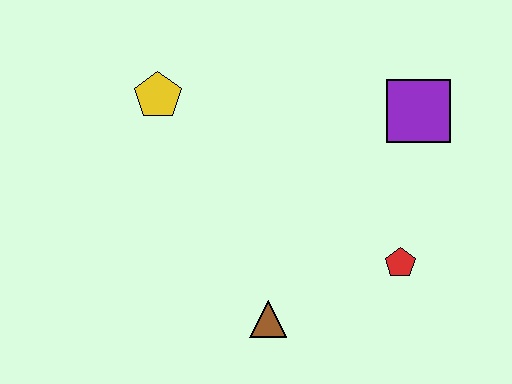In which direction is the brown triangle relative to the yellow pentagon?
The brown triangle is below the yellow pentagon.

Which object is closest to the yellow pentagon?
The brown triangle is closest to the yellow pentagon.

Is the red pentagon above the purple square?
No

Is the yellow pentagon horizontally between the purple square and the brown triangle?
No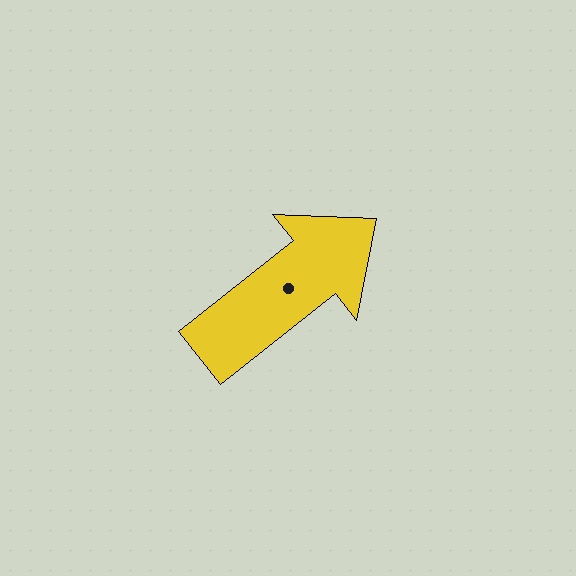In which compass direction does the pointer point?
Northeast.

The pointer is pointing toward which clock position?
Roughly 2 o'clock.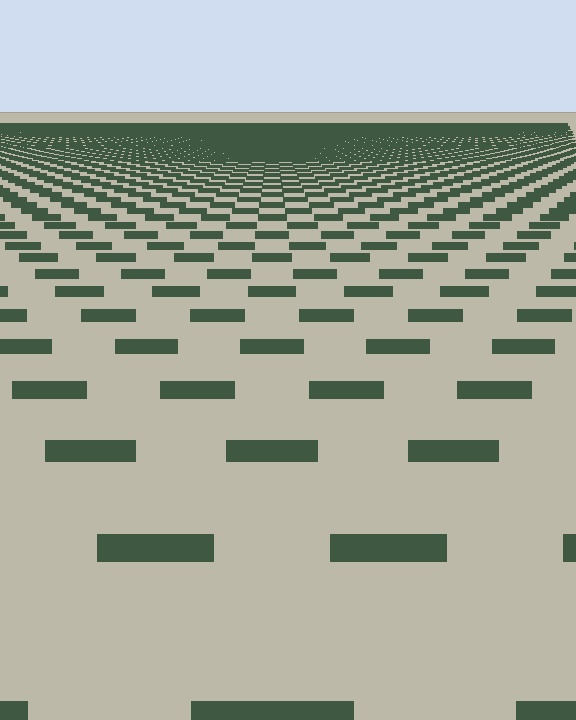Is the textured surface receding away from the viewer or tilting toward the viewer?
The surface is receding away from the viewer. Texture elements get smaller and denser toward the top.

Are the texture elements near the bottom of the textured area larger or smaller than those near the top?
Larger. Near the bottom, elements are closer to the viewer and appear at a bigger on-screen size.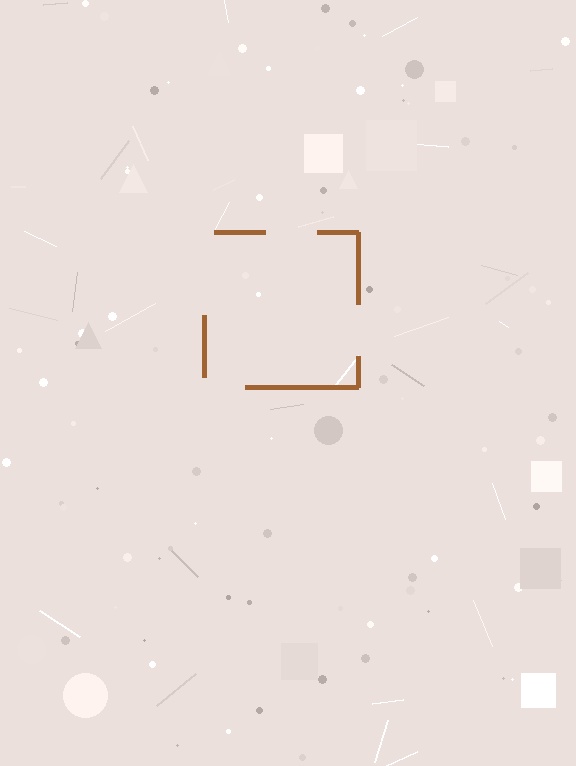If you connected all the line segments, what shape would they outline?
They would outline a square.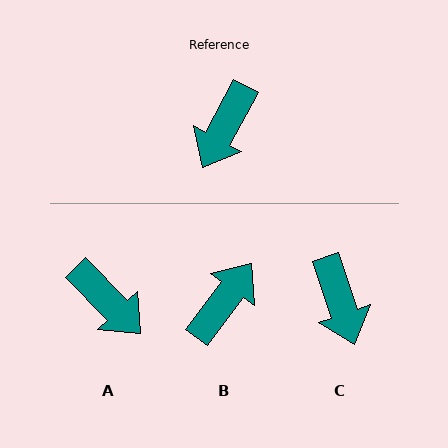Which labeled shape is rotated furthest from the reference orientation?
B, about 172 degrees away.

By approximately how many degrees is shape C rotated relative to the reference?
Approximately 47 degrees counter-clockwise.